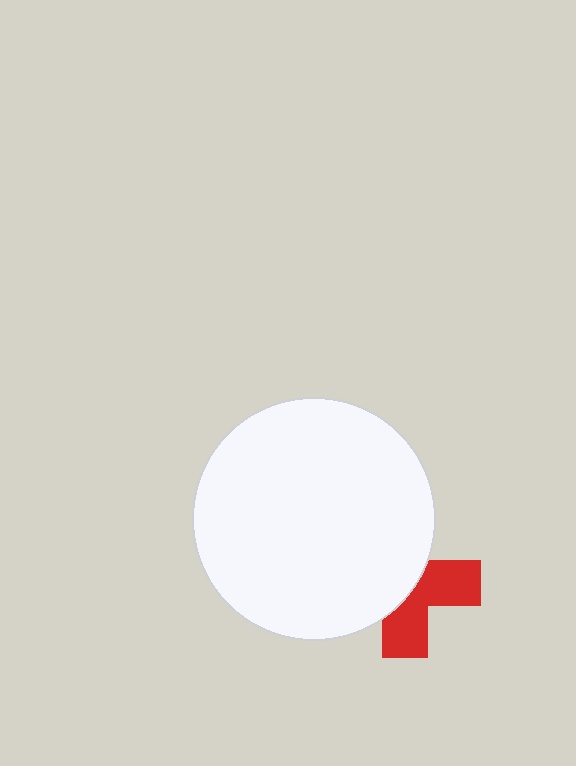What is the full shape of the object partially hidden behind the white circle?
The partially hidden object is a red cross.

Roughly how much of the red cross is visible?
A small part of it is visible (roughly 44%).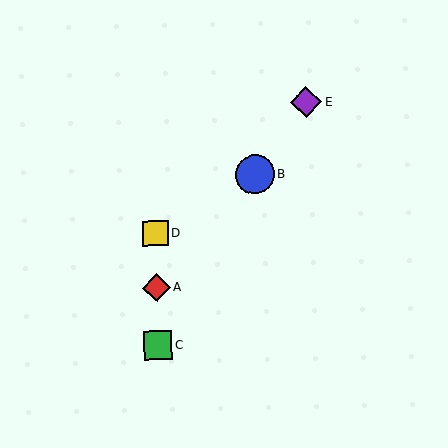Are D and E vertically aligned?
No, D is at x≈156 and E is at x≈306.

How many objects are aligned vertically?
3 objects (A, C, D) are aligned vertically.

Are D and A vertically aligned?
Yes, both are at x≈156.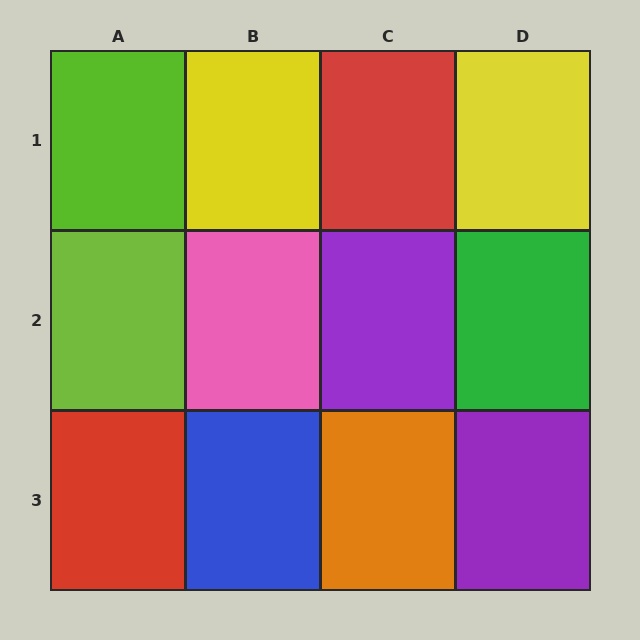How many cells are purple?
2 cells are purple.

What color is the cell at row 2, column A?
Lime.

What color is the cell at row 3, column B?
Blue.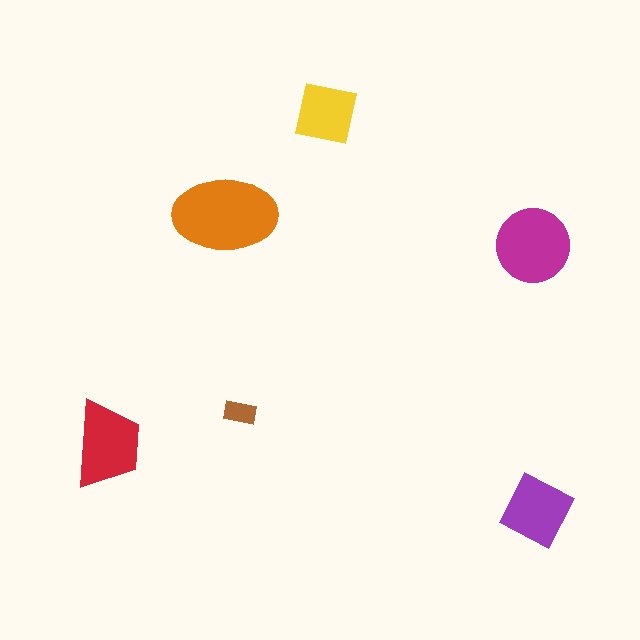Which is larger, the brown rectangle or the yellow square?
The yellow square.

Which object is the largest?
The orange ellipse.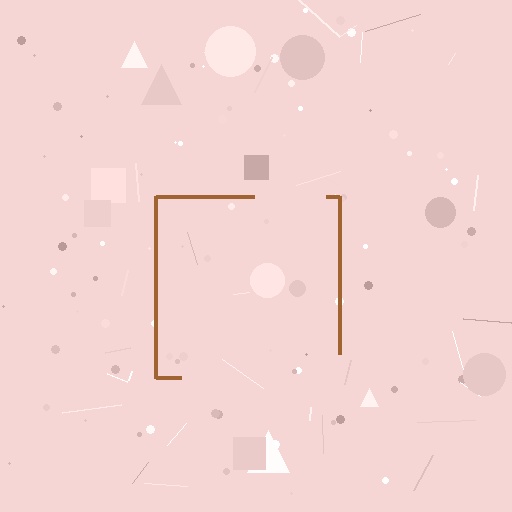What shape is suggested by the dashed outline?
The dashed outline suggests a square.